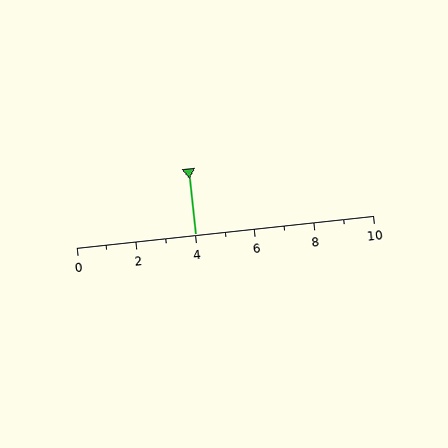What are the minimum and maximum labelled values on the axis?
The axis runs from 0 to 10.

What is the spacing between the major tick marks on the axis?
The major ticks are spaced 2 apart.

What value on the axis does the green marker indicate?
The marker indicates approximately 4.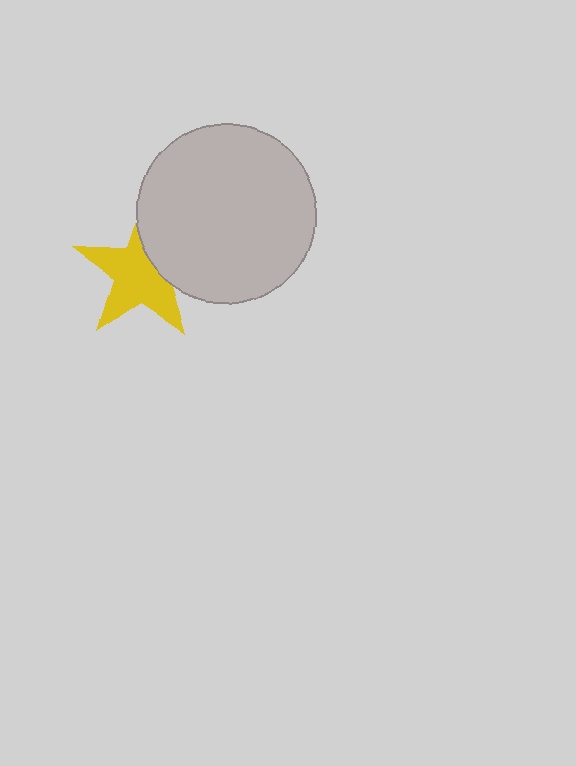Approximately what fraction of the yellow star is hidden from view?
Roughly 31% of the yellow star is hidden behind the light gray circle.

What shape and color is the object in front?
The object in front is a light gray circle.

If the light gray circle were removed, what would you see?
You would see the complete yellow star.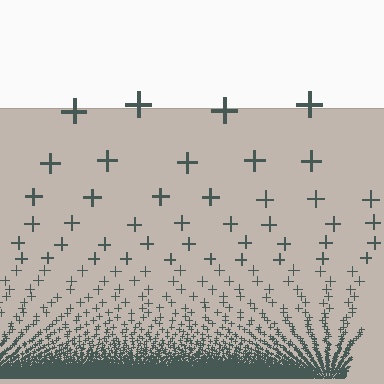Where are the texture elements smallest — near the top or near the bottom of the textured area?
Near the bottom.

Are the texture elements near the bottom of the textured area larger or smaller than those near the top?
Smaller. The gradient is inverted — elements near the bottom are smaller and denser.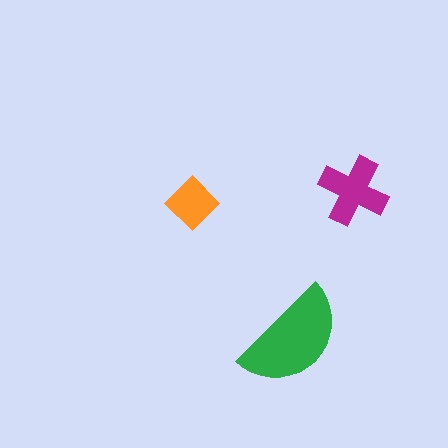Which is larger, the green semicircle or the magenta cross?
The green semicircle.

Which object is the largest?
The green semicircle.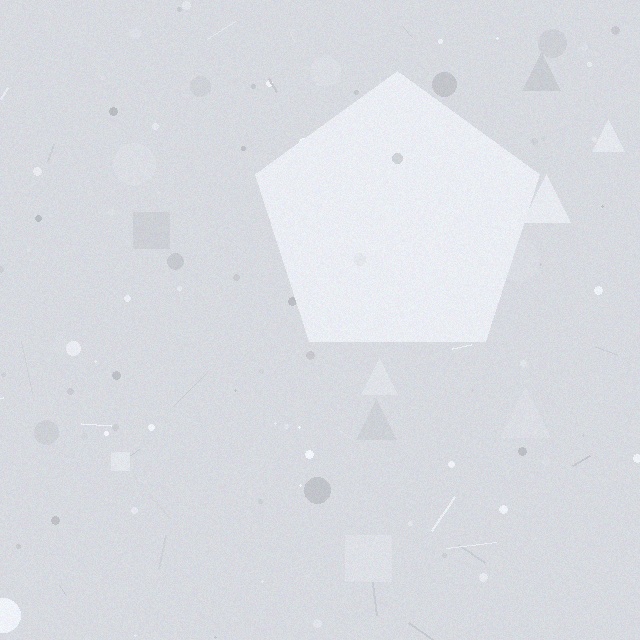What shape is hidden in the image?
A pentagon is hidden in the image.